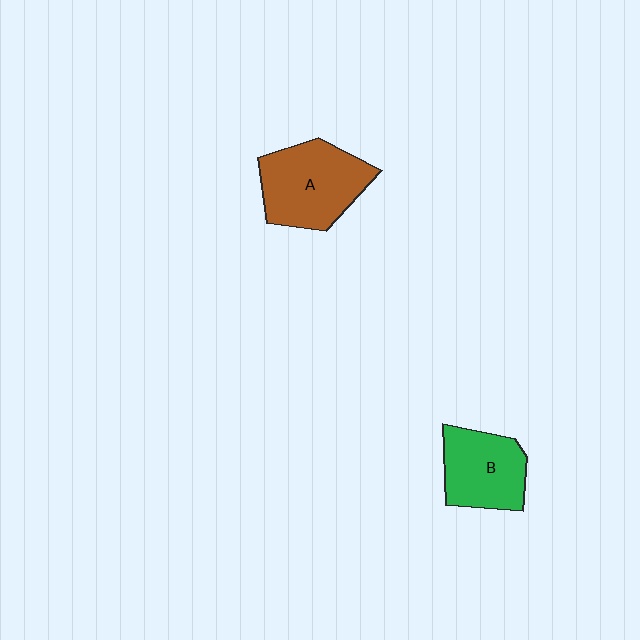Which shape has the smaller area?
Shape B (green).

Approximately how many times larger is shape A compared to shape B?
Approximately 1.3 times.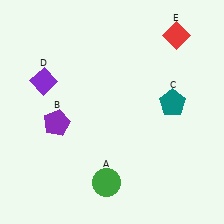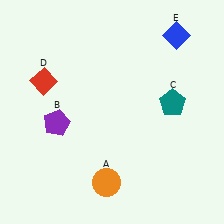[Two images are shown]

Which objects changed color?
A changed from green to orange. D changed from purple to red. E changed from red to blue.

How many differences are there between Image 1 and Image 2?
There are 3 differences between the two images.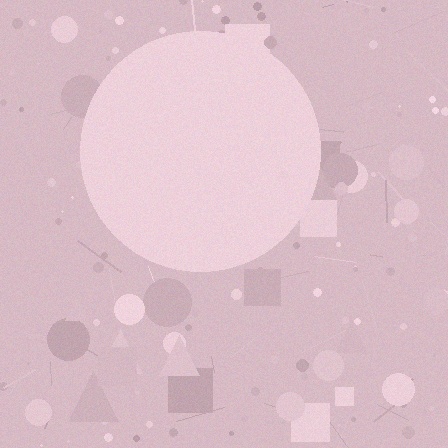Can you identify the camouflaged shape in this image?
The camouflaged shape is a circle.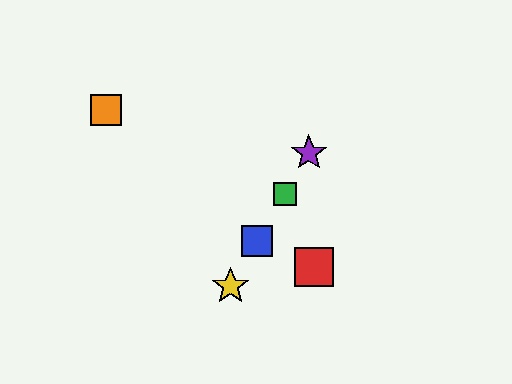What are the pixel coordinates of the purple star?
The purple star is at (309, 153).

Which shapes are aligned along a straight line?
The blue square, the green square, the yellow star, the purple star are aligned along a straight line.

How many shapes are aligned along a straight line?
4 shapes (the blue square, the green square, the yellow star, the purple star) are aligned along a straight line.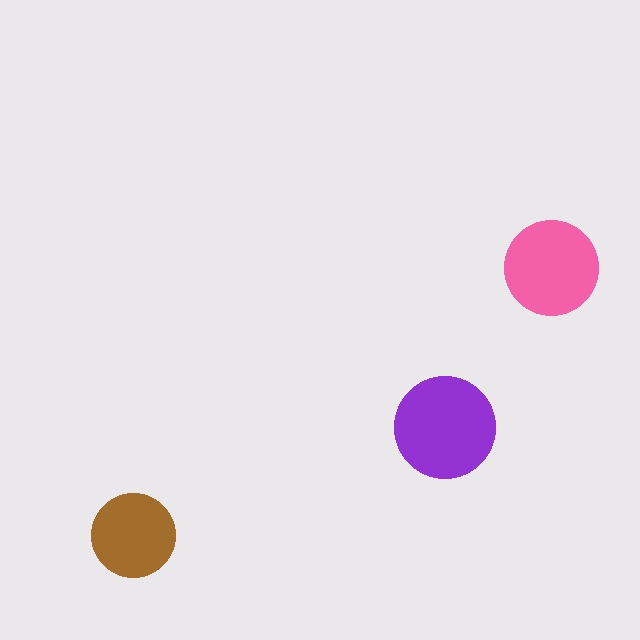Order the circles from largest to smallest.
the purple one, the pink one, the brown one.